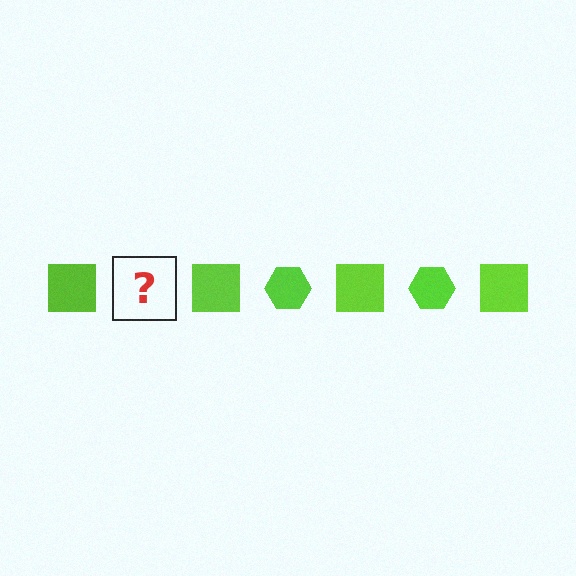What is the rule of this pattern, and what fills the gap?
The rule is that the pattern cycles through square, hexagon shapes in lime. The gap should be filled with a lime hexagon.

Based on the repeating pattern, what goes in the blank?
The blank should be a lime hexagon.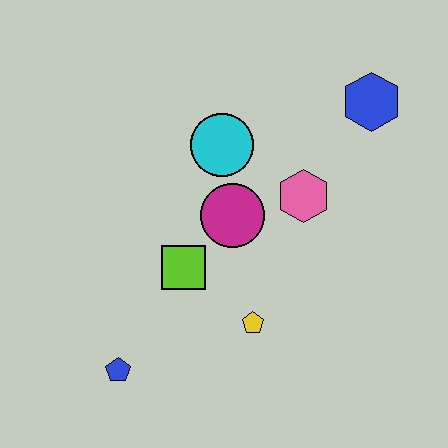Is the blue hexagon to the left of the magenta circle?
No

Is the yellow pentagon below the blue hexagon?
Yes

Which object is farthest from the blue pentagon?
The blue hexagon is farthest from the blue pentagon.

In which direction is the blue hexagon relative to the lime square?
The blue hexagon is to the right of the lime square.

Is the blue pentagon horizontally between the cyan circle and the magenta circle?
No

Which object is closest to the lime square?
The magenta circle is closest to the lime square.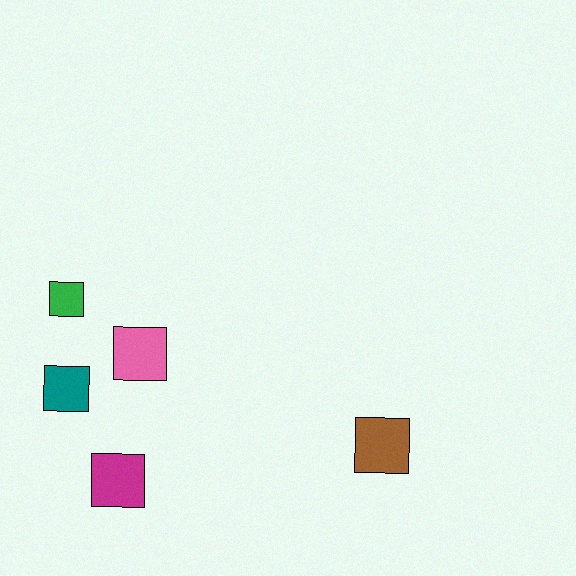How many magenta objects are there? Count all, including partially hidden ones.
There is 1 magenta object.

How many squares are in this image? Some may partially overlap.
There are 5 squares.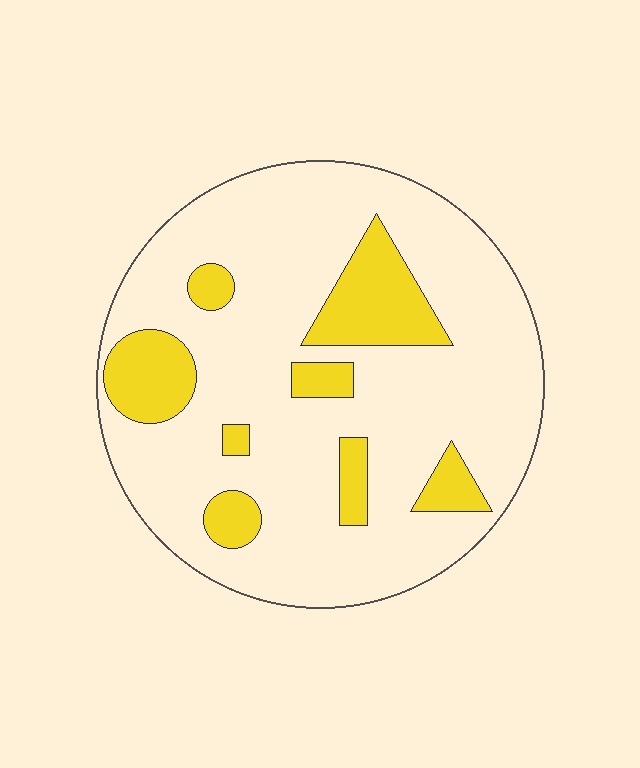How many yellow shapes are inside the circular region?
8.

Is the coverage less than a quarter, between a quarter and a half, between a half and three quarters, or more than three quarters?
Less than a quarter.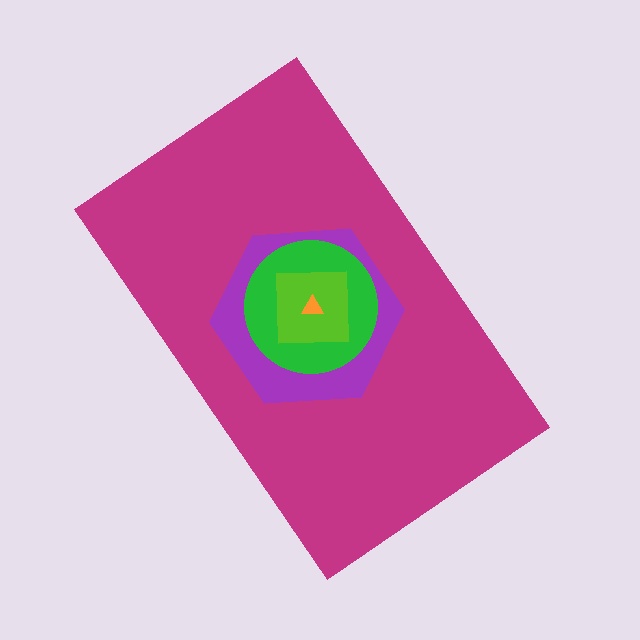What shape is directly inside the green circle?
The lime square.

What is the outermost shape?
The magenta rectangle.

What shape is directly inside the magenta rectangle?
The purple hexagon.